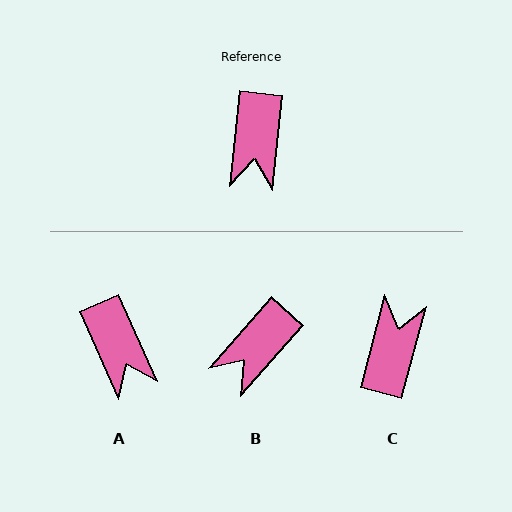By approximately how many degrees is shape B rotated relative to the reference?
Approximately 36 degrees clockwise.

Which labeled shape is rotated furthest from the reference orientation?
C, about 171 degrees away.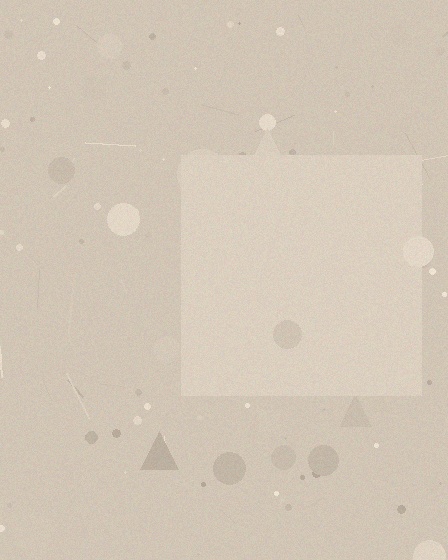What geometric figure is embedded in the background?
A square is embedded in the background.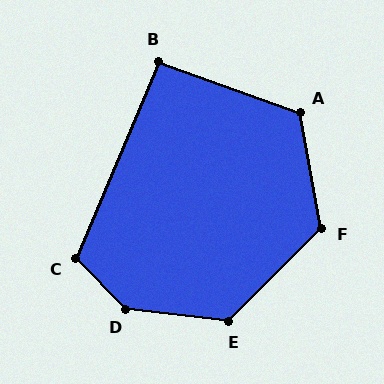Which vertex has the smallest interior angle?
B, at approximately 93 degrees.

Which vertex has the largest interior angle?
D, at approximately 142 degrees.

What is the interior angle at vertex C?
Approximately 112 degrees (obtuse).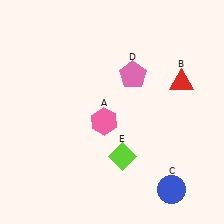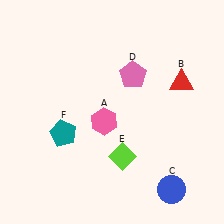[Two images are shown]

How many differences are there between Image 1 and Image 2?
There is 1 difference between the two images.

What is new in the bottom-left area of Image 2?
A teal pentagon (F) was added in the bottom-left area of Image 2.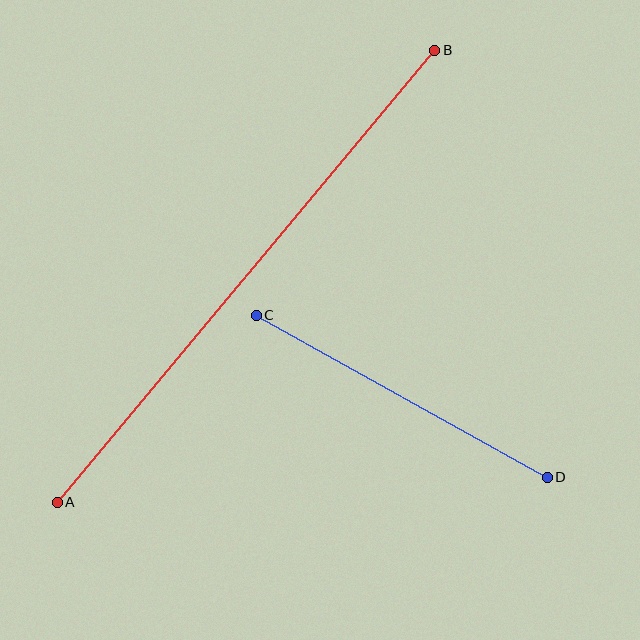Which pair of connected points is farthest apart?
Points A and B are farthest apart.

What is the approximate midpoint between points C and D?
The midpoint is at approximately (402, 396) pixels.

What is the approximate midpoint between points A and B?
The midpoint is at approximately (246, 276) pixels.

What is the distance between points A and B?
The distance is approximately 589 pixels.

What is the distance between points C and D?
The distance is approximately 333 pixels.